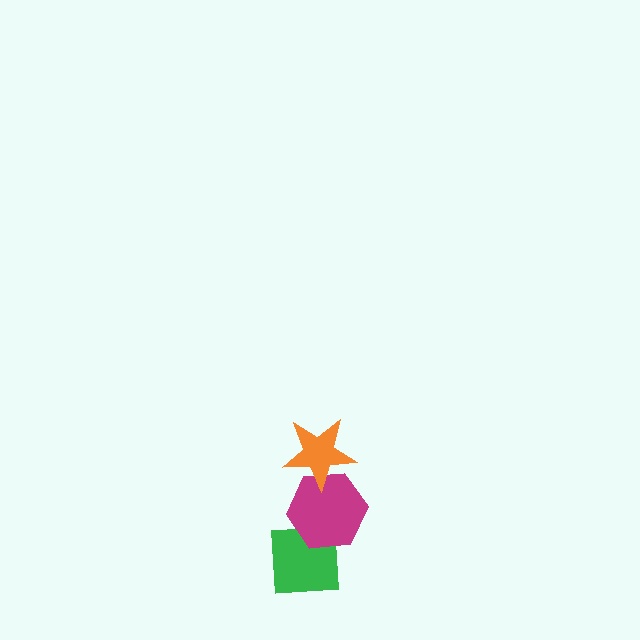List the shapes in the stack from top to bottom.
From top to bottom: the orange star, the magenta hexagon, the green square.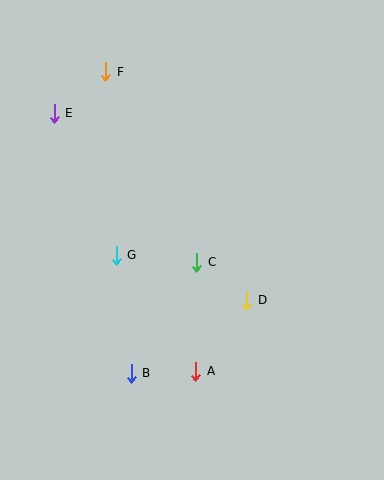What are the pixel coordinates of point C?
Point C is at (197, 262).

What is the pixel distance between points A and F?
The distance between A and F is 312 pixels.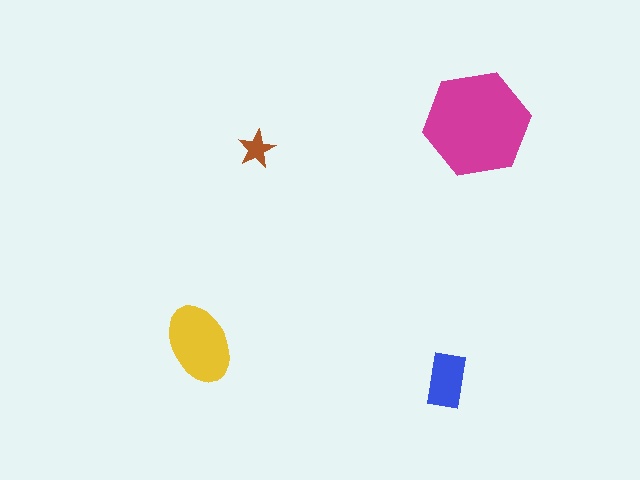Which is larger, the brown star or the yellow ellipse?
The yellow ellipse.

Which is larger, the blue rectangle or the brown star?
The blue rectangle.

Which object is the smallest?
The brown star.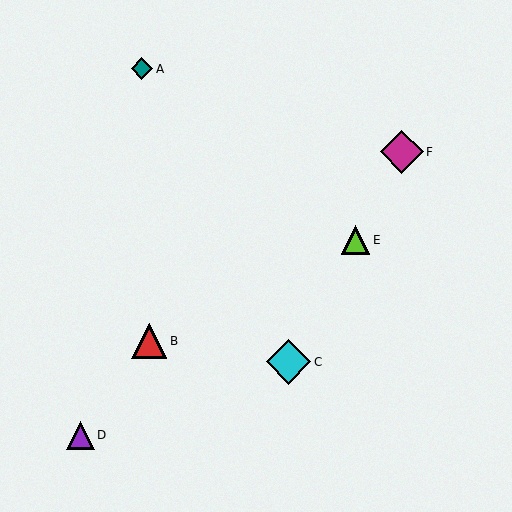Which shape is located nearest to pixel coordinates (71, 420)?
The purple triangle (labeled D) at (80, 435) is nearest to that location.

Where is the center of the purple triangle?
The center of the purple triangle is at (80, 435).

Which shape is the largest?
The cyan diamond (labeled C) is the largest.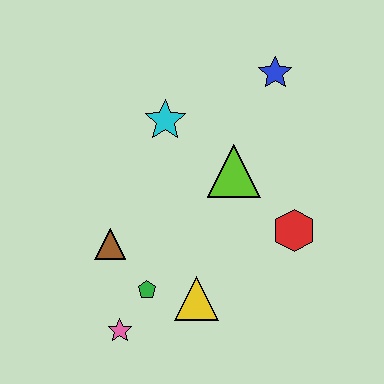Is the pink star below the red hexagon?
Yes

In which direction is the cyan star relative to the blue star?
The cyan star is to the left of the blue star.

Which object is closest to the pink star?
The green pentagon is closest to the pink star.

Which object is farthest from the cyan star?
The pink star is farthest from the cyan star.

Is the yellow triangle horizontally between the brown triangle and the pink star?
No